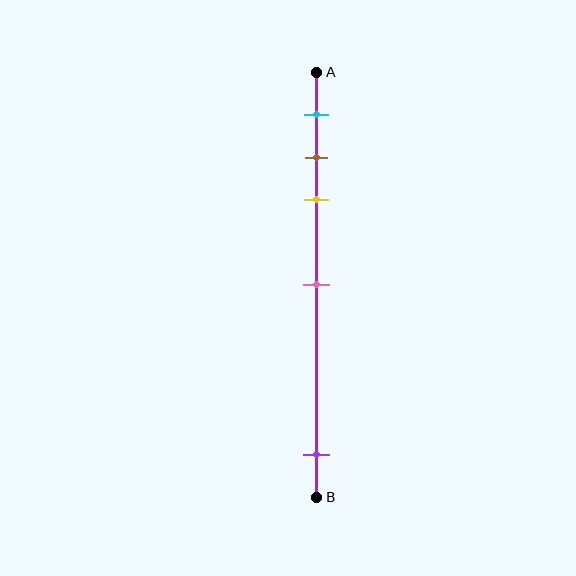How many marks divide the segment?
There are 5 marks dividing the segment.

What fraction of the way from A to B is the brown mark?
The brown mark is approximately 20% (0.2) of the way from A to B.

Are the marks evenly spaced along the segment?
No, the marks are not evenly spaced.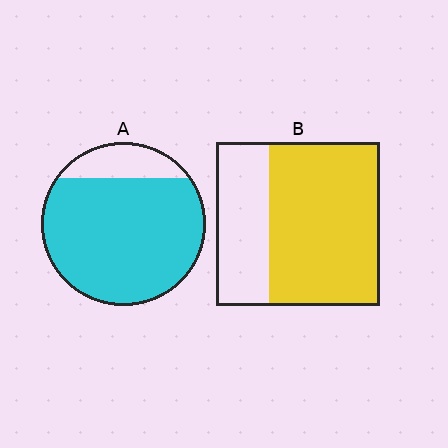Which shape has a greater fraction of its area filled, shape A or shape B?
Shape A.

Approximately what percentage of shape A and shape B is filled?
A is approximately 85% and B is approximately 70%.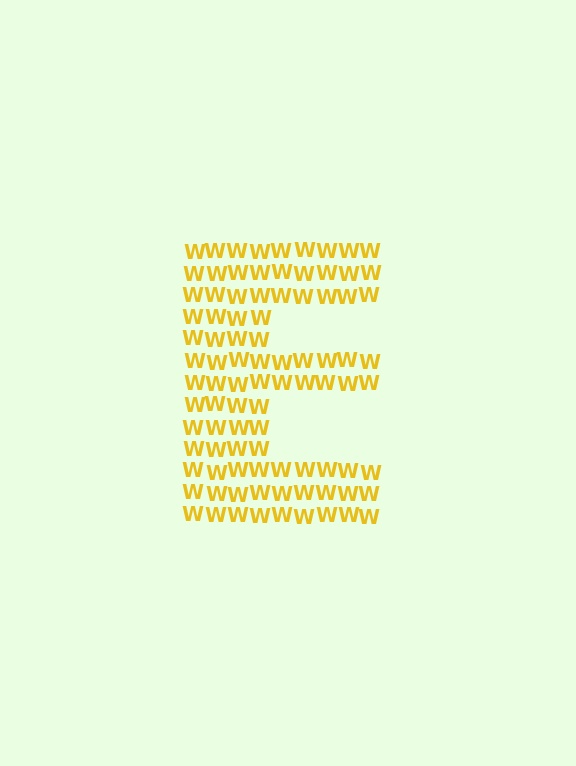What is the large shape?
The large shape is the letter E.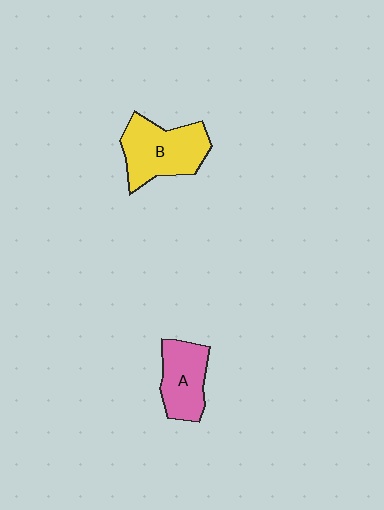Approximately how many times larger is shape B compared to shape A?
Approximately 1.3 times.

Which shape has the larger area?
Shape B (yellow).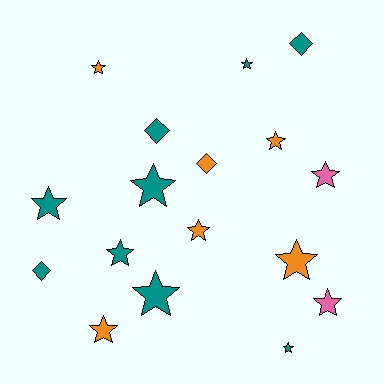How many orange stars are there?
There are 5 orange stars.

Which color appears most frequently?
Teal, with 9 objects.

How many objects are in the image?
There are 17 objects.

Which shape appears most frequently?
Star, with 13 objects.